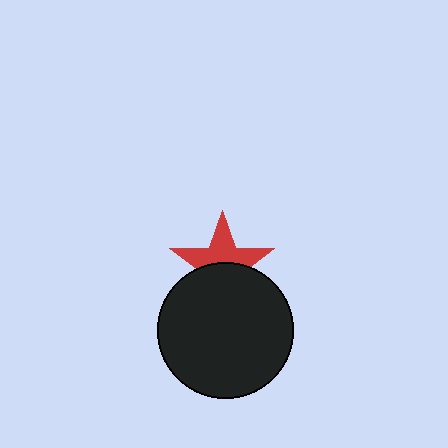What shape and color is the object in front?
The object in front is a black circle.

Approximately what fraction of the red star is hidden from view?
Roughly 47% of the red star is hidden behind the black circle.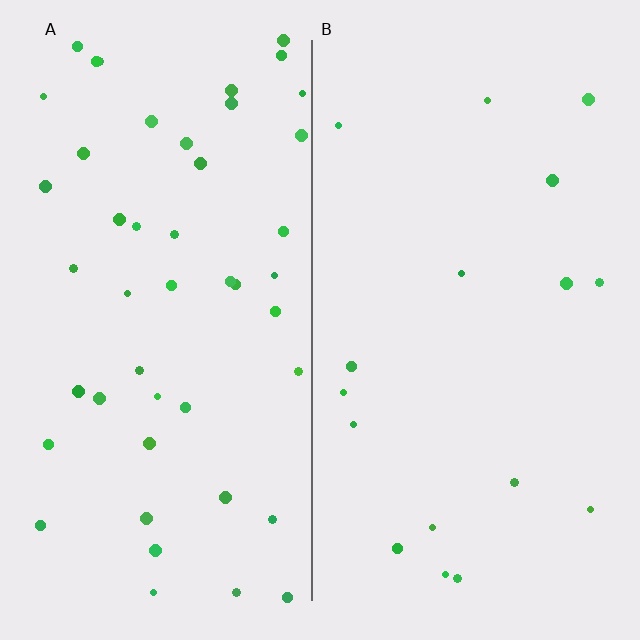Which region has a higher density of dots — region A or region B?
A (the left).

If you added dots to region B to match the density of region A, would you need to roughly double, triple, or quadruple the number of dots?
Approximately triple.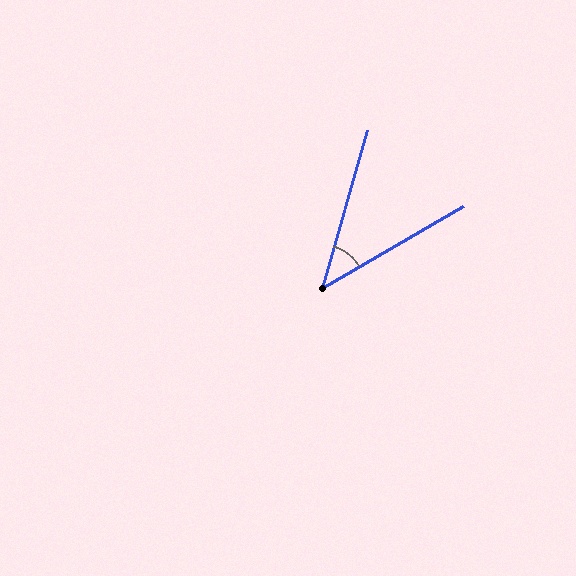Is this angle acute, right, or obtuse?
It is acute.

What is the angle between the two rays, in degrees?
Approximately 44 degrees.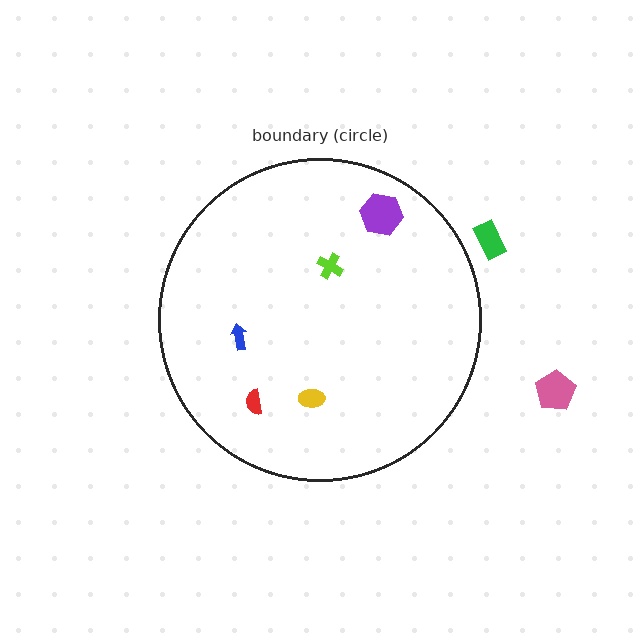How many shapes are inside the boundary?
5 inside, 2 outside.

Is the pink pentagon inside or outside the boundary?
Outside.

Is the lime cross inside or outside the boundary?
Inside.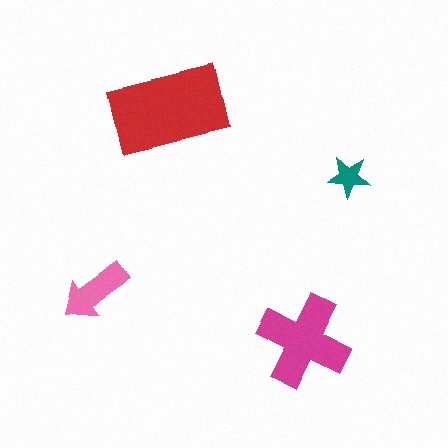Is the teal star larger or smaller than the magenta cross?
Smaller.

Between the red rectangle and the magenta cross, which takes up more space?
The red rectangle.